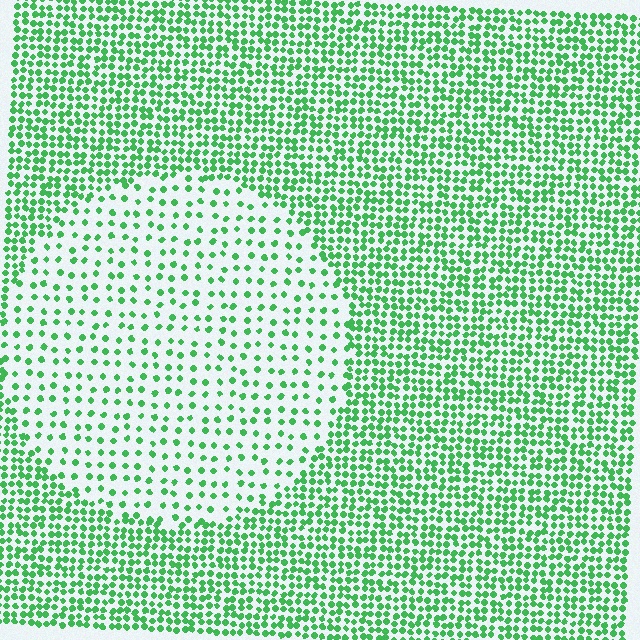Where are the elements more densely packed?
The elements are more densely packed outside the circle boundary.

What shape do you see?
I see a circle.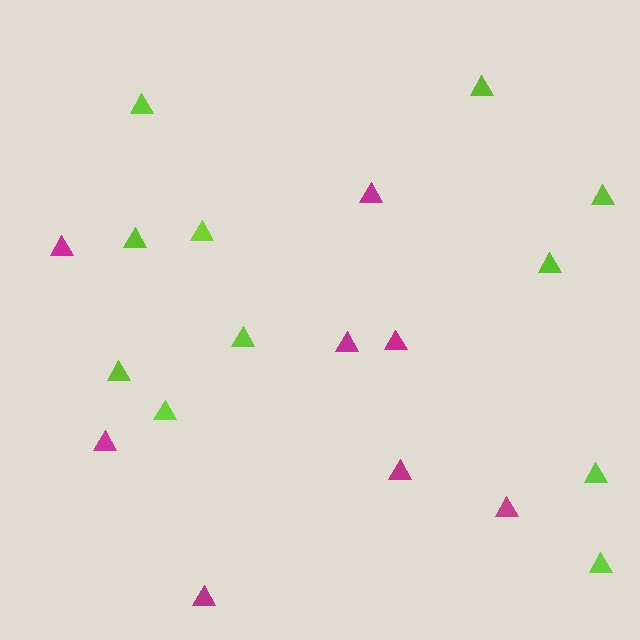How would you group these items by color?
There are 2 groups: one group of lime triangles (11) and one group of magenta triangles (8).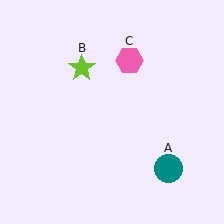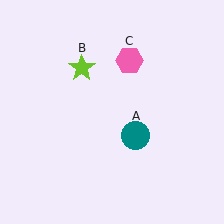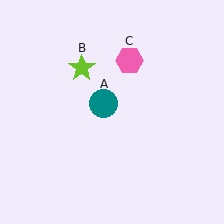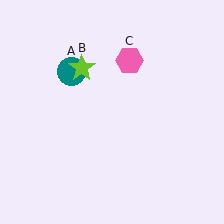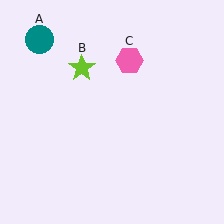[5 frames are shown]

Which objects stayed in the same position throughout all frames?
Lime star (object B) and pink hexagon (object C) remained stationary.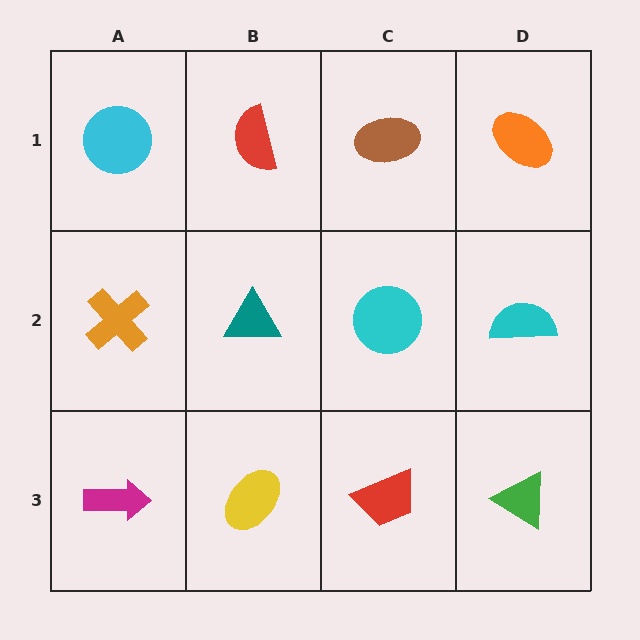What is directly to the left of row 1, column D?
A brown ellipse.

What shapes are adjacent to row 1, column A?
An orange cross (row 2, column A), a red semicircle (row 1, column B).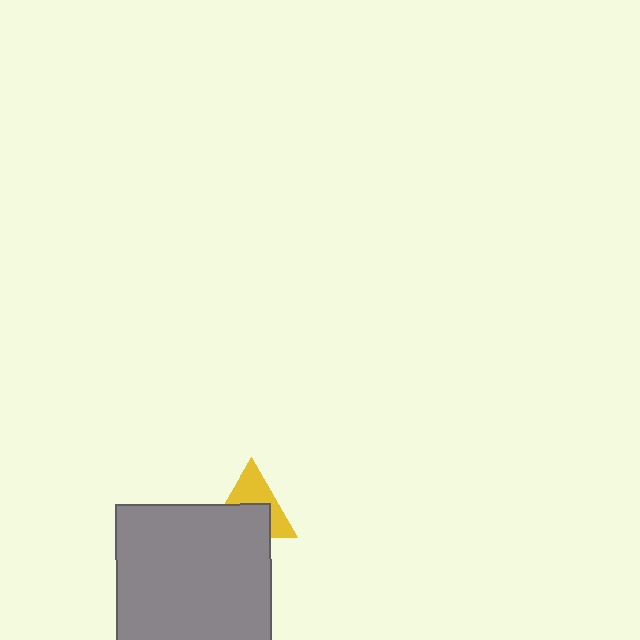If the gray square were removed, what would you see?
You would see the complete yellow triangle.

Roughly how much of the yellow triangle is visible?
About half of it is visible (roughly 49%).